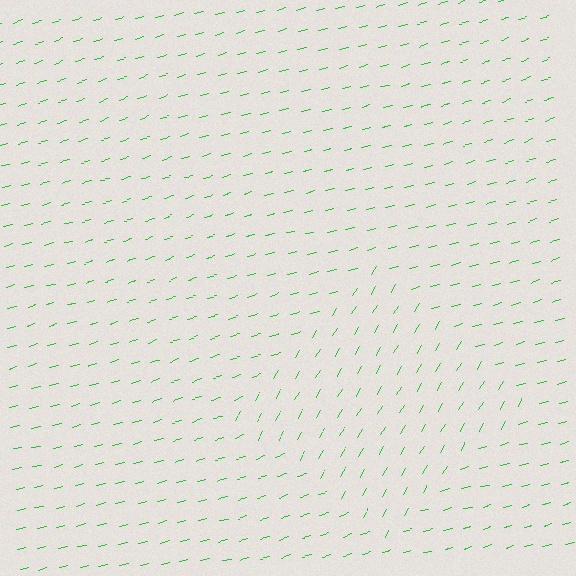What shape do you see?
I see a diamond.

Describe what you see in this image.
The image is filled with small green line segments. A diamond region in the image has lines oriented differently from the surrounding lines, creating a visible texture boundary.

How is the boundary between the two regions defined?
The boundary is defined purely by a change in line orientation (approximately 45 degrees difference). All lines are the same color and thickness.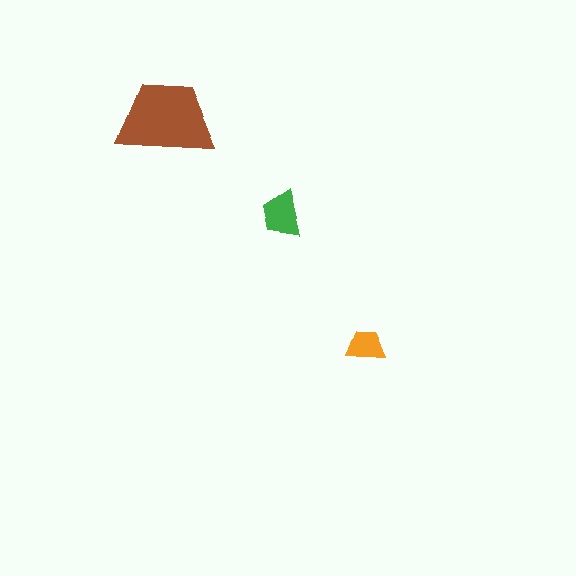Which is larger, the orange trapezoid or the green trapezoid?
The green one.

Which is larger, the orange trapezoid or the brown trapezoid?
The brown one.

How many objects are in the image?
There are 3 objects in the image.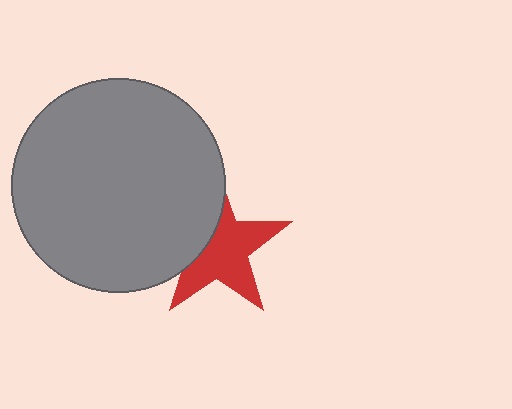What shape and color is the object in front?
The object in front is a gray circle.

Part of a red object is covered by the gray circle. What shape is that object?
It is a star.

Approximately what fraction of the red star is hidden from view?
Roughly 35% of the red star is hidden behind the gray circle.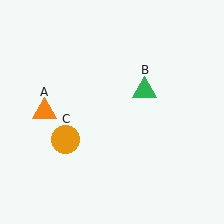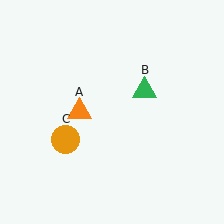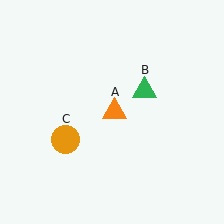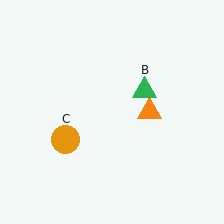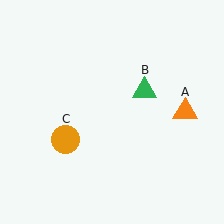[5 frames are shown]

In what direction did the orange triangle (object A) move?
The orange triangle (object A) moved right.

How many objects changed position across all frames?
1 object changed position: orange triangle (object A).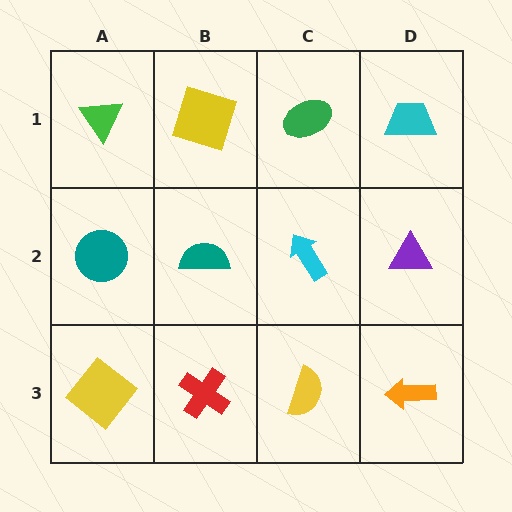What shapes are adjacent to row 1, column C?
A cyan arrow (row 2, column C), a yellow square (row 1, column B), a cyan trapezoid (row 1, column D).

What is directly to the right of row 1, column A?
A yellow square.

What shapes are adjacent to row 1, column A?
A teal circle (row 2, column A), a yellow square (row 1, column B).